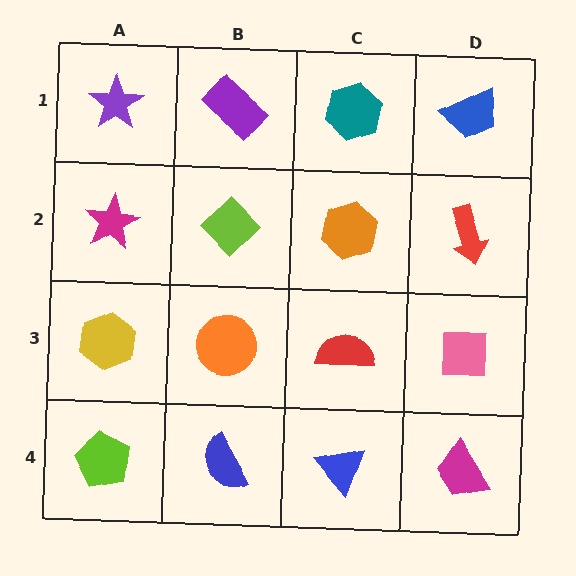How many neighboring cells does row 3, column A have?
3.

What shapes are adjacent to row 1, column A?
A magenta star (row 2, column A), a purple rectangle (row 1, column B).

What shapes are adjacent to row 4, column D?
A pink square (row 3, column D), a blue triangle (row 4, column C).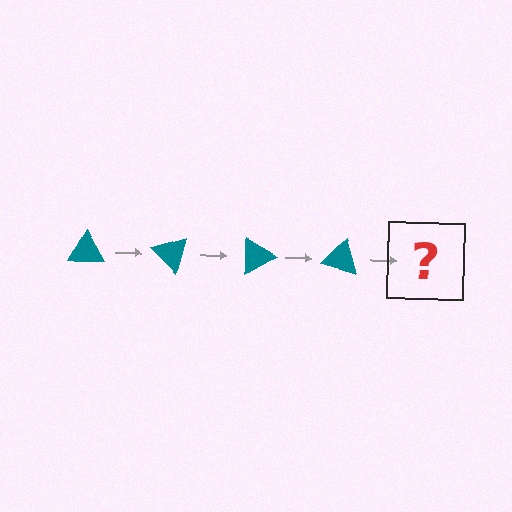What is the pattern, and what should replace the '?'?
The pattern is that the triangle rotates 45 degrees each step. The '?' should be a teal triangle rotated 180 degrees.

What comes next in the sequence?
The next element should be a teal triangle rotated 180 degrees.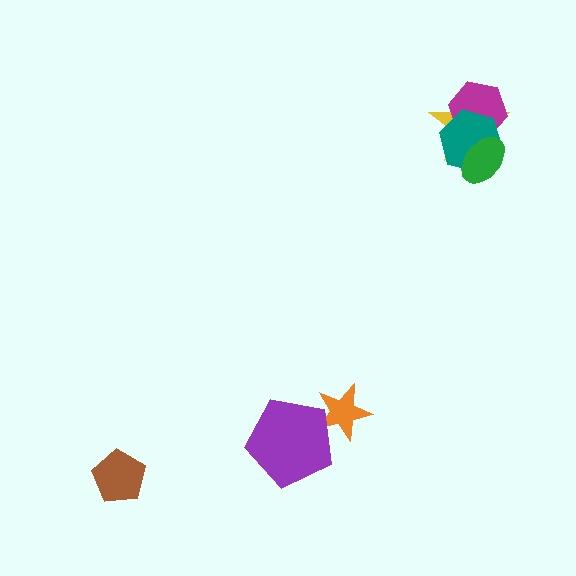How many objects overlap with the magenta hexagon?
3 objects overlap with the magenta hexagon.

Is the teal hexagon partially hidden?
Yes, it is partially covered by another shape.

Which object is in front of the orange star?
The purple pentagon is in front of the orange star.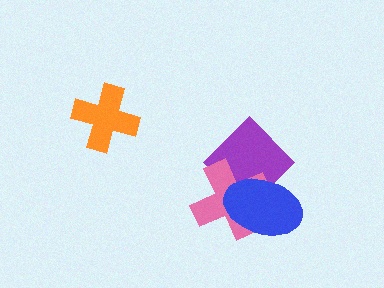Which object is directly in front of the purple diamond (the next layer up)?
The pink cross is directly in front of the purple diamond.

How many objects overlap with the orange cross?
0 objects overlap with the orange cross.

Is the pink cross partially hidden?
Yes, it is partially covered by another shape.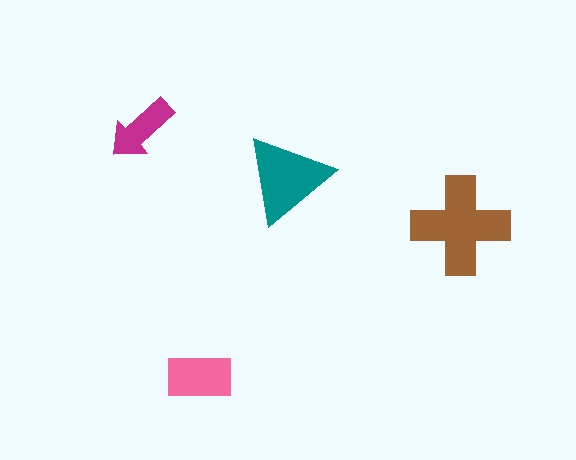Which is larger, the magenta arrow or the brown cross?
The brown cross.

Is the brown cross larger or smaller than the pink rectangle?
Larger.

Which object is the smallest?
The magenta arrow.